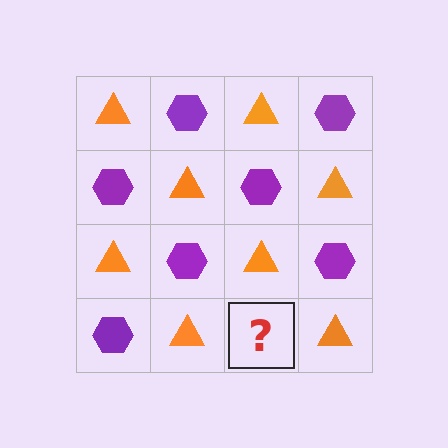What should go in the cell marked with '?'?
The missing cell should contain a purple hexagon.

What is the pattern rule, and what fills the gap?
The rule is that it alternates orange triangle and purple hexagon in a checkerboard pattern. The gap should be filled with a purple hexagon.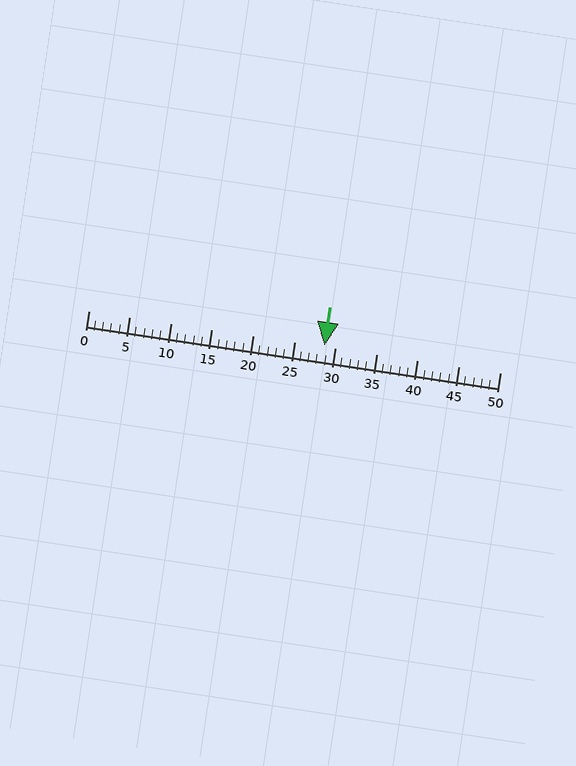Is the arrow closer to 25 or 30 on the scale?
The arrow is closer to 30.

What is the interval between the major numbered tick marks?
The major tick marks are spaced 5 units apart.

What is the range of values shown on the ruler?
The ruler shows values from 0 to 50.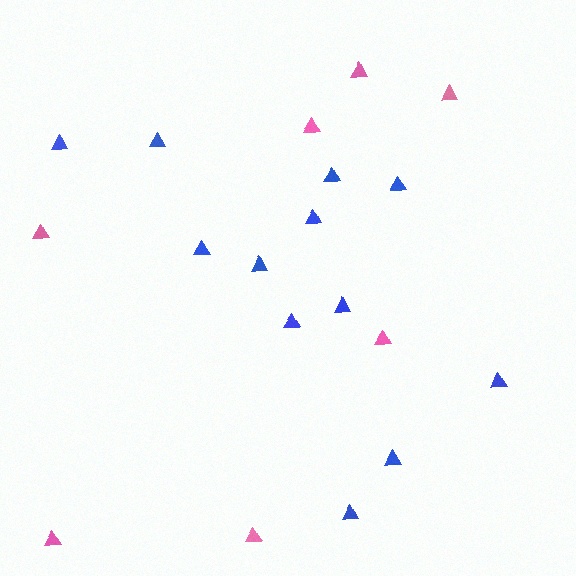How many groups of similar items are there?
There are 2 groups: one group of pink triangles (7) and one group of blue triangles (12).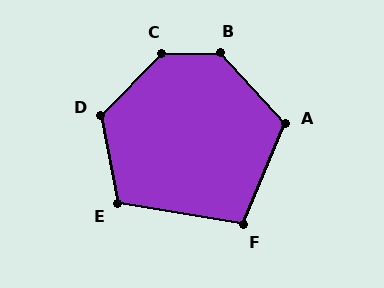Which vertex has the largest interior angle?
C, at approximately 135 degrees.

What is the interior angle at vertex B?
Approximately 132 degrees (obtuse).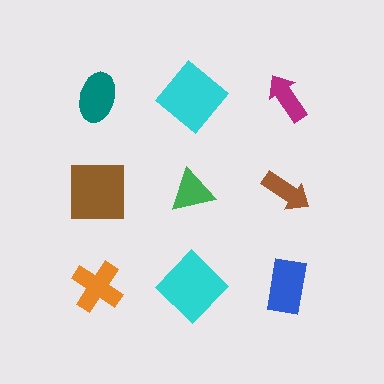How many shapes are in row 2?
3 shapes.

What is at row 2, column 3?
A brown arrow.